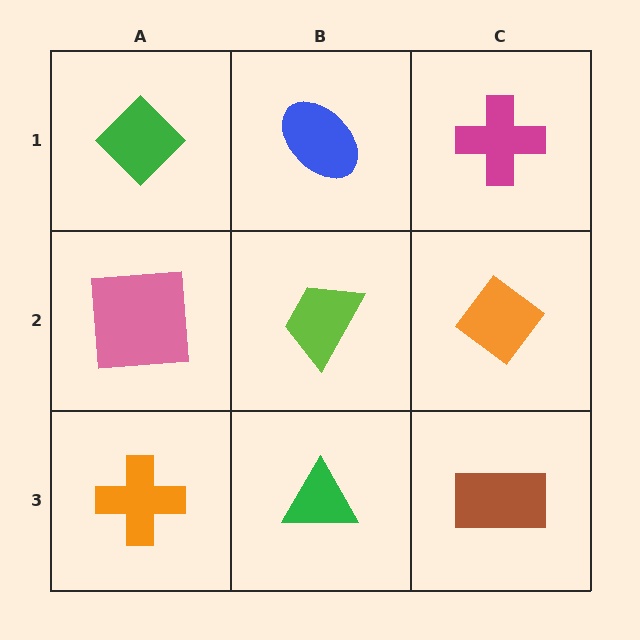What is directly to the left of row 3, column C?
A green triangle.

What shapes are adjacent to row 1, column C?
An orange diamond (row 2, column C), a blue ellipse (row 1, column B).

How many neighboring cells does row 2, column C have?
3.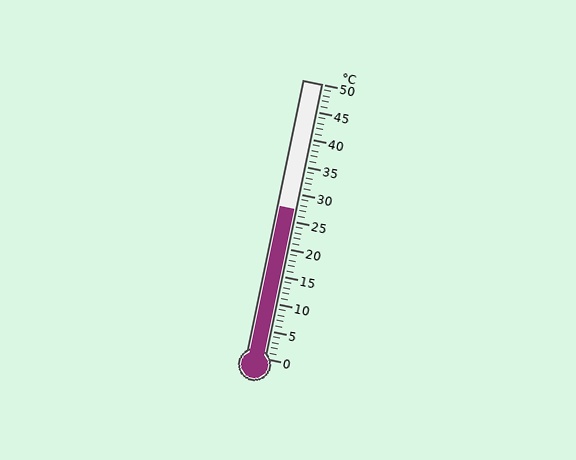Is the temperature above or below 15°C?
The temperature is above 15°C.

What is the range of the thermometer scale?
The thermometer scale ranges from 0°C to 50°C.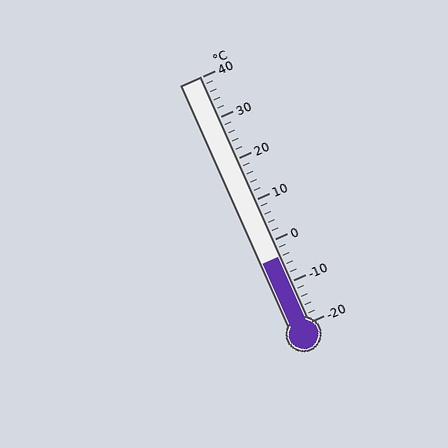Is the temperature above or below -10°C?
The temperature is above -10°C.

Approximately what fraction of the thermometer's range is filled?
The thermometer is filled to approximately 25% of its range.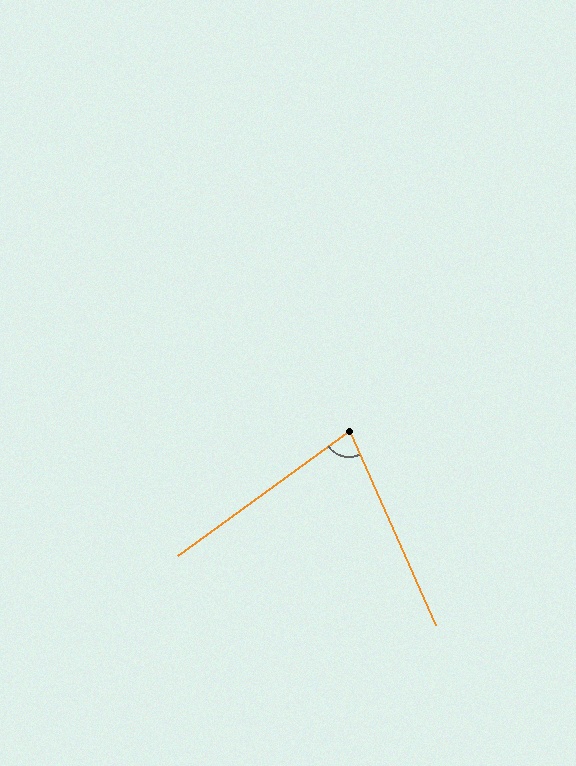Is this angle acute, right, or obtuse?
It is acute.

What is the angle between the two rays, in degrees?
Approximately 78 degrees.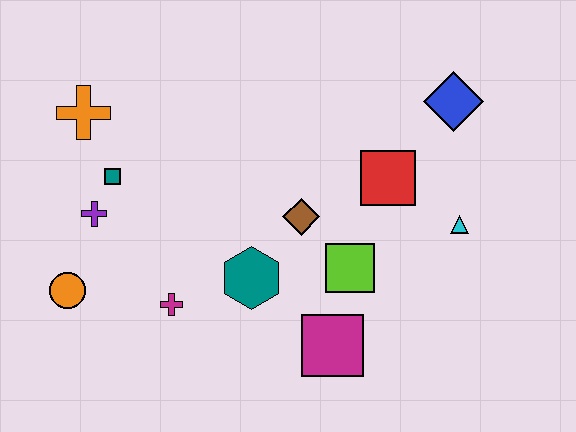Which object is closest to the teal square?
The purple cross is closest to the teal square.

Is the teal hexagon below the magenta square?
No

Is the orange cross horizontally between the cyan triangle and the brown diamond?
No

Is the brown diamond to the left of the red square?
Yes